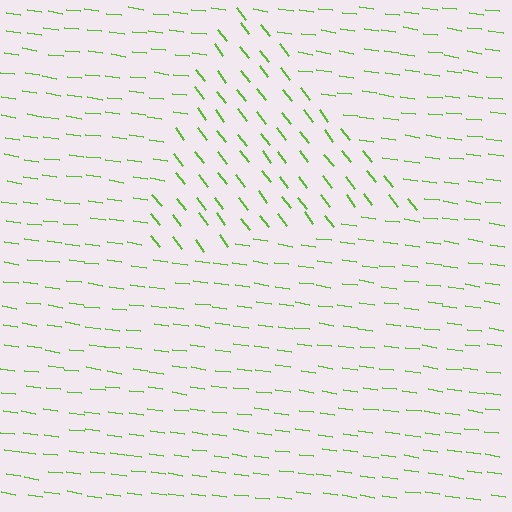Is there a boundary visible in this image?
Yes, there is a texture boundary formed by a change in line orientation.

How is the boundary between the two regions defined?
The boundary is defined purely by a change in line orientation (approximately 45 degrees difference). All lines are the same color and thickness.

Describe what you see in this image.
The image is filled with small lime line segments. A triangle region in the image has lines oriented differently from the surrounding lines, creating a visible texture boundary.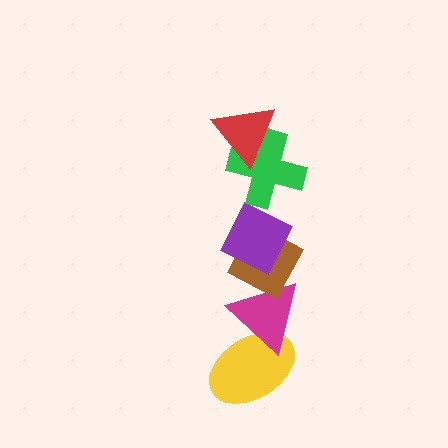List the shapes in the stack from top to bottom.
From top to bottom: the red triangle, the green cross, the purple diamond, the brown diamond, the magenta triangle, the yellow ellipse.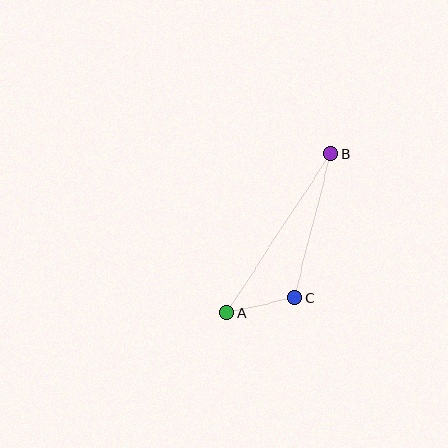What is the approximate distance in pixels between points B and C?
The distance between B and C is approximately 149 pixels.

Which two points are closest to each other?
Points A and C are closest to each other.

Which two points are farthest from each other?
Points A and B are farthest from each other.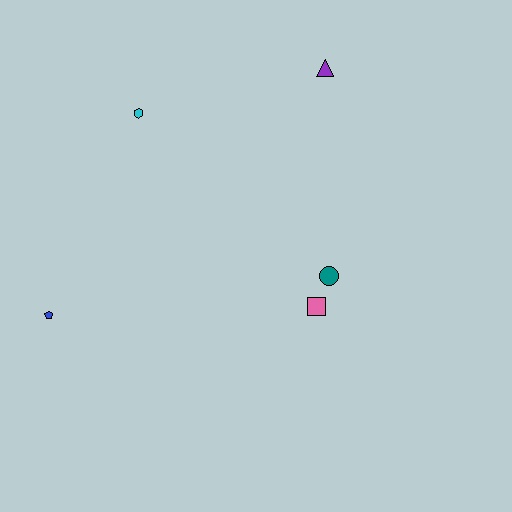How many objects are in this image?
There are 5 objects.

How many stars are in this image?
There are no stars.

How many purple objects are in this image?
There is 1 purple object.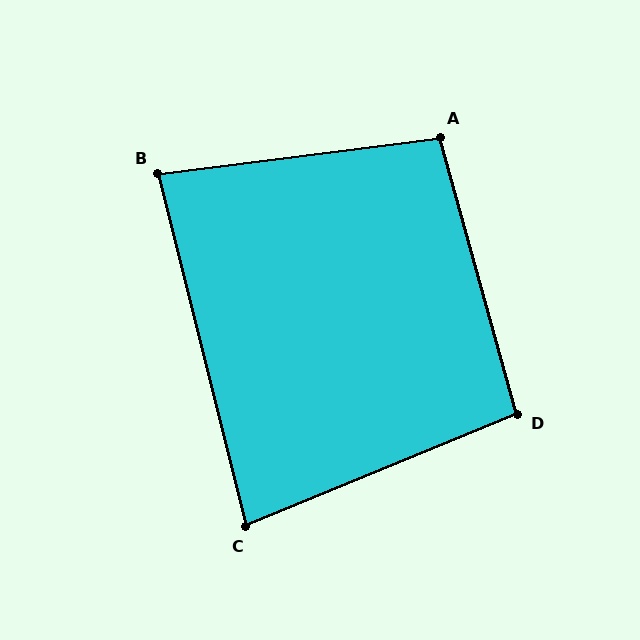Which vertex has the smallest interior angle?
C, at approximately 82 degrees.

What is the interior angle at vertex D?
Approximately 97 degrees (obtuse).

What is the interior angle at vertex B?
Approximately 83 degrees (acute).